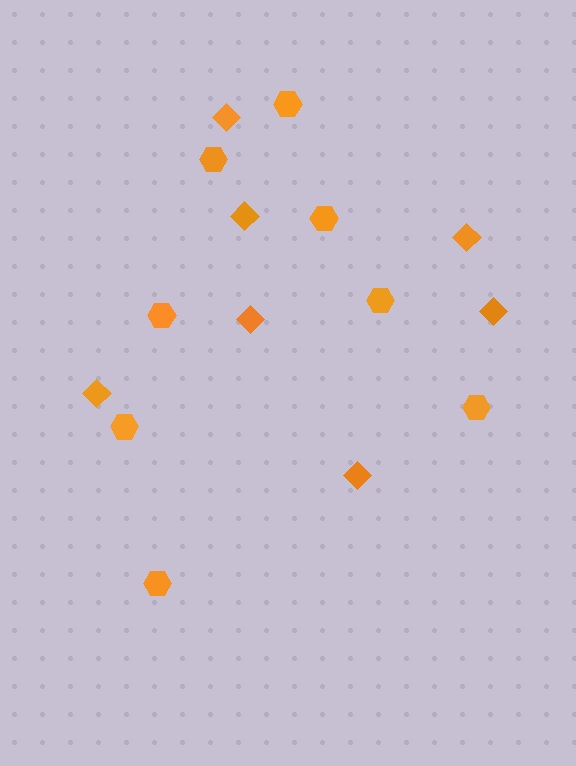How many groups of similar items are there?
There are 2 groups: one group of diamonds (7) and one group of hexagons (8).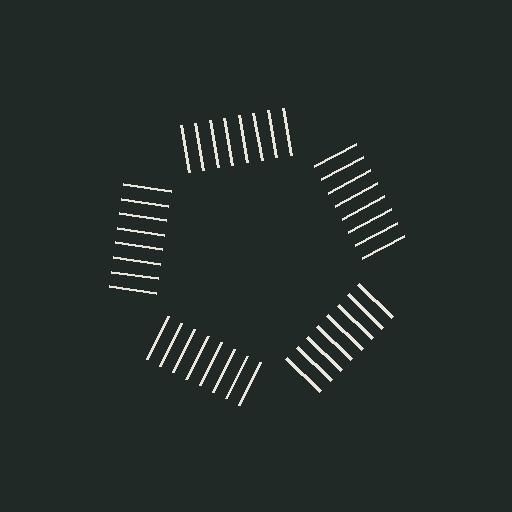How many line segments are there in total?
40 — 8 along each of the 5 edges.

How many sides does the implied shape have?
5 sides — the line-ends trace a pentagon.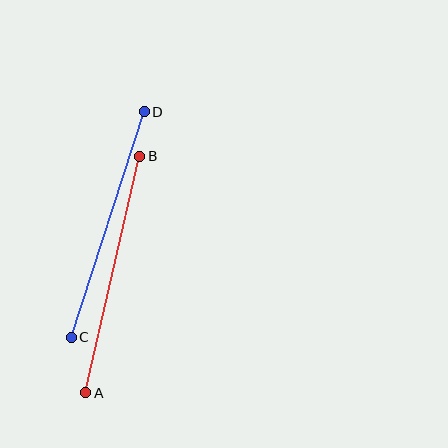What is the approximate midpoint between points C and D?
The midpoint is at approximately (108, 225) pixels.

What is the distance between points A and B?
The distance is approximately 243 pixels.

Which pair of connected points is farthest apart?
Points A and B are farthest apart.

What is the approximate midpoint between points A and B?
The midpoint is at approximately (113, 274) pixels.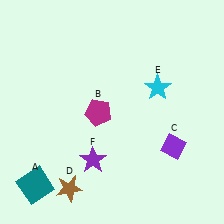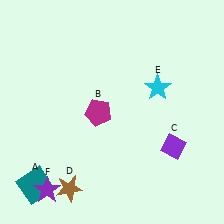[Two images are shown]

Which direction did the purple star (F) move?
The purple star (F) moved left.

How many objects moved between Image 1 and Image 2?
1 object moved between the two images.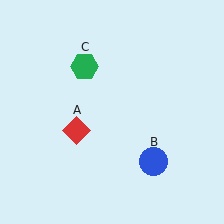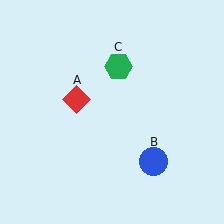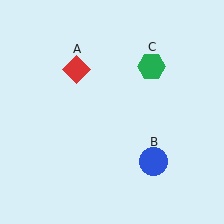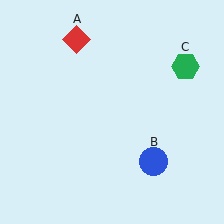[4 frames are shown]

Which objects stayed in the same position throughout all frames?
Blue circle (object B) remained stationary.